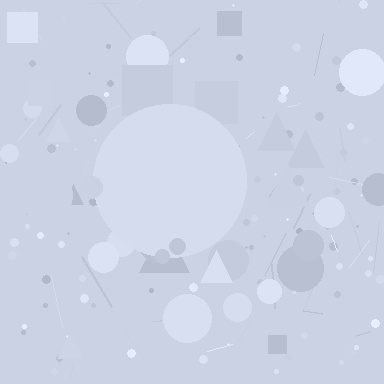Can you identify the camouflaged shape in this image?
The camouflaged shape is a circle.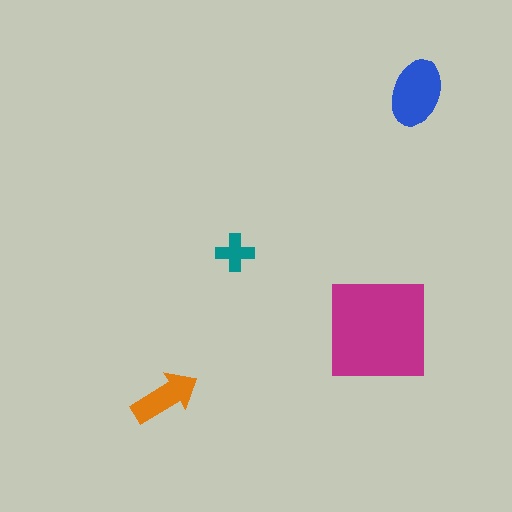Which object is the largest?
The magenta square.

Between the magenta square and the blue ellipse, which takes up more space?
The magenta square.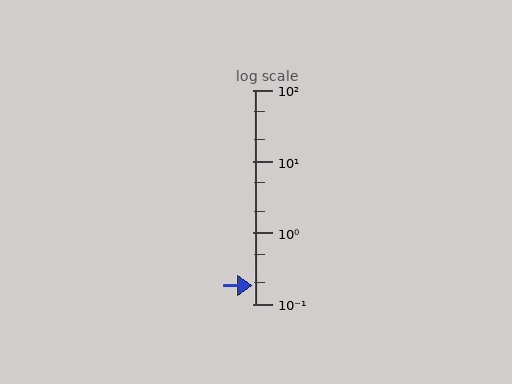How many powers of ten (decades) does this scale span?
The scale spans 3 decades, from 0.1 to 100.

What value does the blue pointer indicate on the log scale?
The pointer indicates approximately 0.18.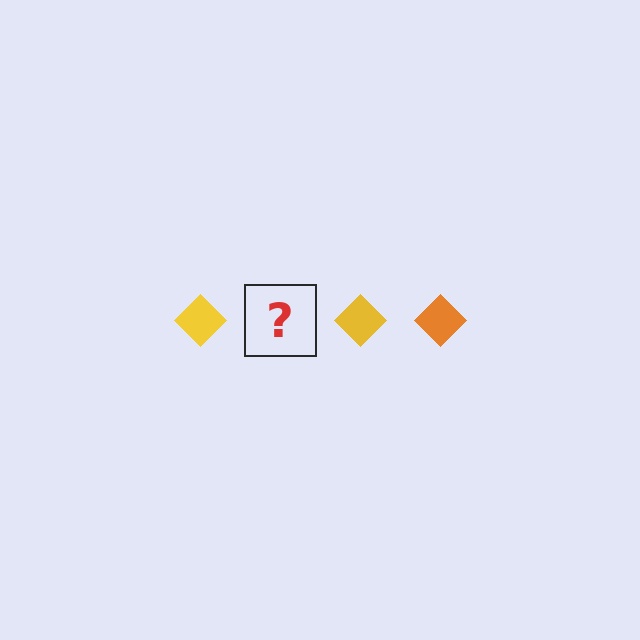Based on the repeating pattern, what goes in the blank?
The blank should be an orange diamond.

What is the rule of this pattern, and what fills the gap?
The rule is that the pattern cycles through yellow, orange diamonds. The gap should be filled with an orange diamond.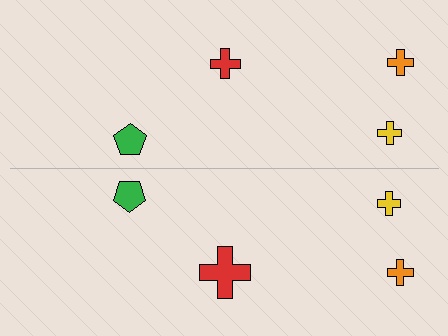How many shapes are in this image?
There are 8 shapes in this image.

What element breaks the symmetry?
The red cross on the bottom side has a different size than its mirror counterpart.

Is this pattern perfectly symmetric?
No, the pattern is not perfectly symmetric. The red cross on the bottom side has a different size than its mirror counterpart.